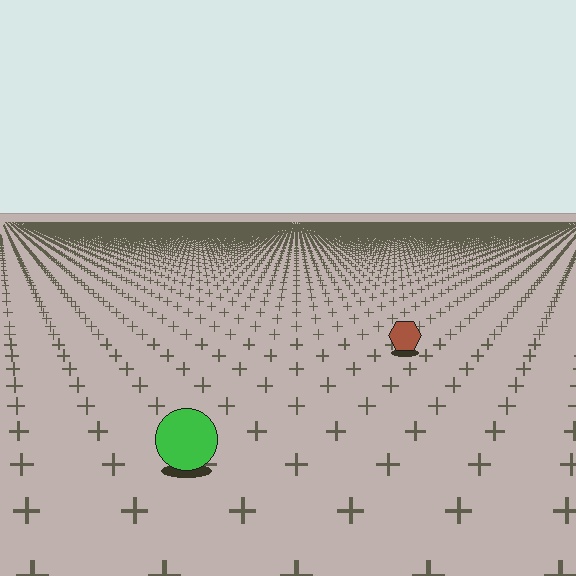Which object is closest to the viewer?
The green circle is closest. The texture marks near it are larger and more spread out.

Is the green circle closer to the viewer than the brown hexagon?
Yes. The green circle is closer — you can tell from the texture gradient: the ground texture is coarser near it.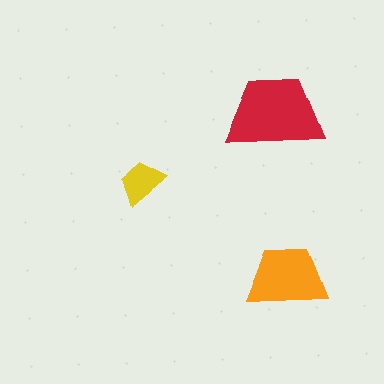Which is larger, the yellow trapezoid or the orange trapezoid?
The orange one.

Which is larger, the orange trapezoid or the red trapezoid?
The red one.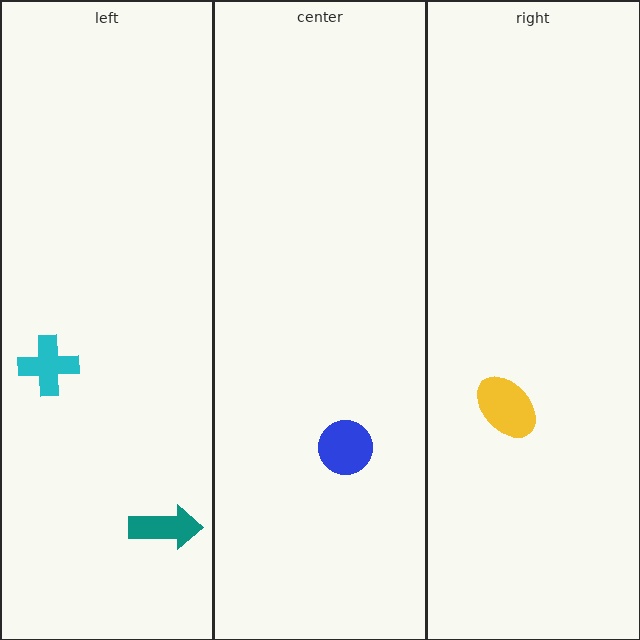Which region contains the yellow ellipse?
The right region.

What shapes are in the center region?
The blue circle.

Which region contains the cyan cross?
The left region.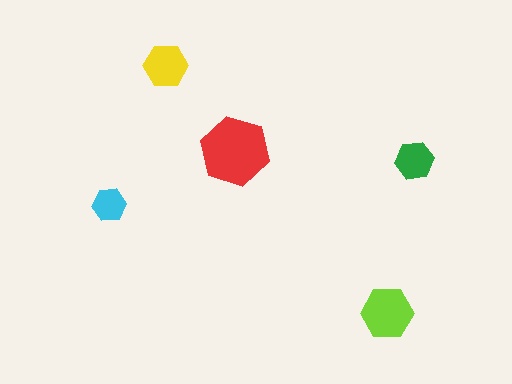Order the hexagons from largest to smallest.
the red one, the lime one, the yellow one, the green one, the cyan one.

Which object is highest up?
The yellow hexagon is topmost.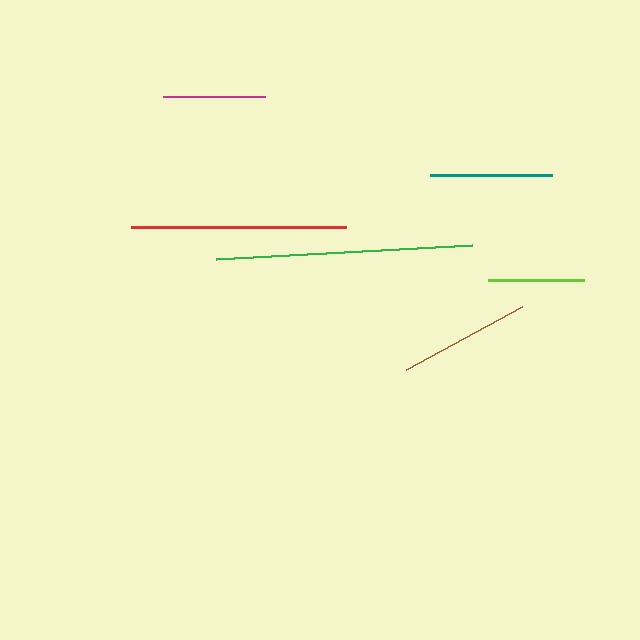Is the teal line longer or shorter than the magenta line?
The teal line is longer than the magenta line.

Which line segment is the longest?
The green line is the longest at approximately 257 pixels.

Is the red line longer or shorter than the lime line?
The red line is longer than the lime line.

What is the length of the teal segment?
The teal segment is approximately 122 pixels long.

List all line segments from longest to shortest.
From longest to shortest: green, red, brown, teal, magenta, lime.